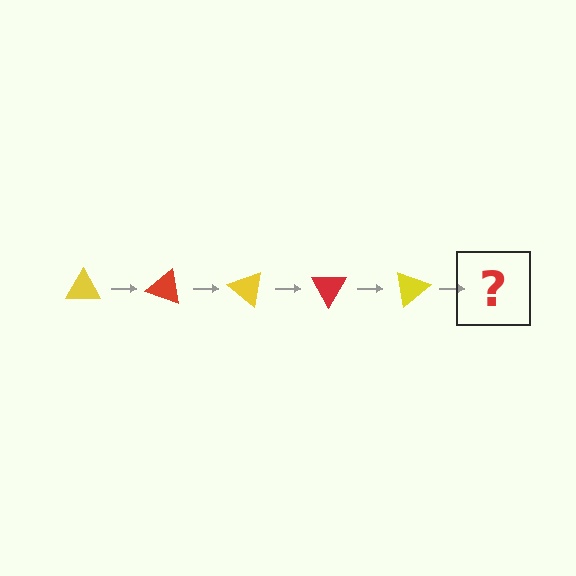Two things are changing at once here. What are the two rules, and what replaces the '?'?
The two rules are that it rotates 20 degrees each step and the color cycles through yellow and red. The '?' should be a red triangle, rotated 100 degrees from the start.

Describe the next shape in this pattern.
It should be a red triangle, rotated 100 degrees from the start.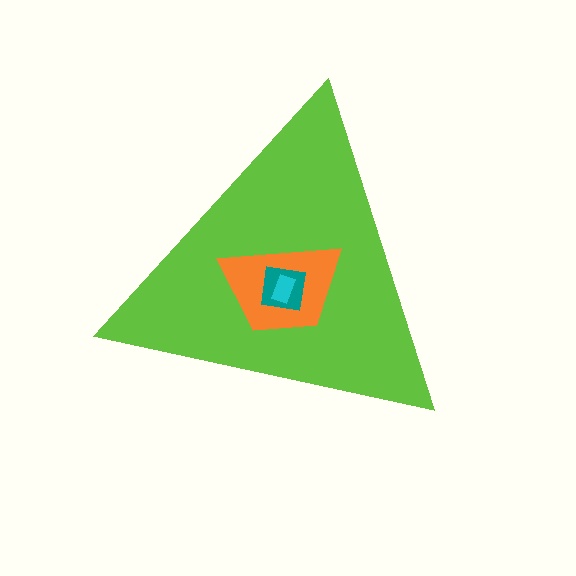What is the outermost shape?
The lime triangle.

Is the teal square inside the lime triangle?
Yes.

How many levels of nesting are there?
4.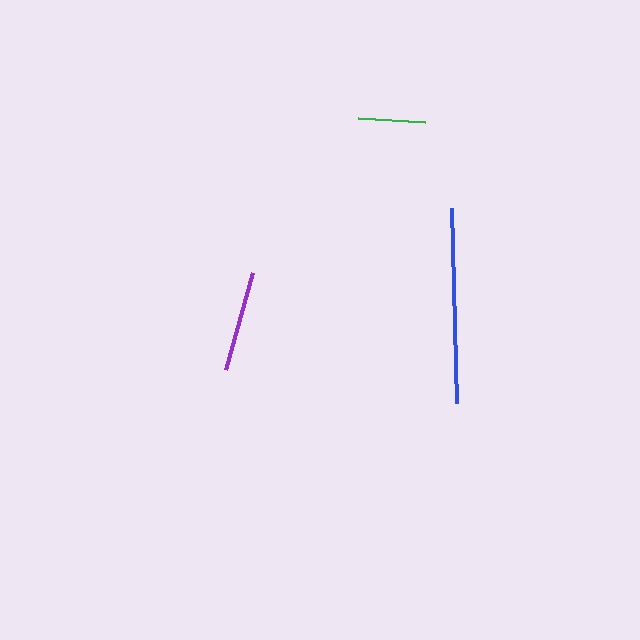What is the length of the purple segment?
The purple segment is approximately 101 pixels long.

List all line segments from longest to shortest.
From longest to shortest: blue, purple, green.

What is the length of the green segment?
The green segment is approximately 68 pixels long.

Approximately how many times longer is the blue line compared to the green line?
The blue line is approximately 2.9 times the length of the green line.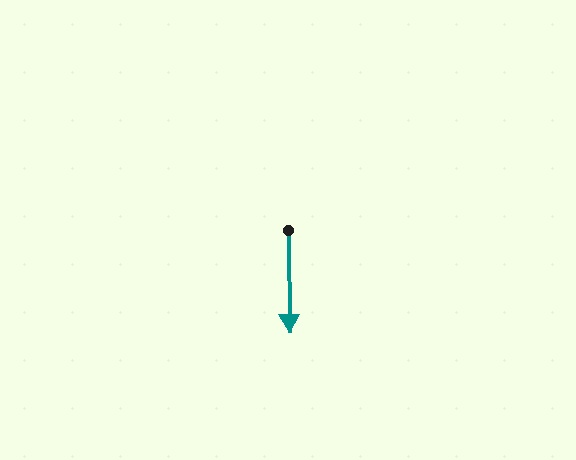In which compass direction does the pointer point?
South.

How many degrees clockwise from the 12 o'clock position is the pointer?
Approximately 179 degrees.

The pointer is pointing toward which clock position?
Roughly 6 o'clock.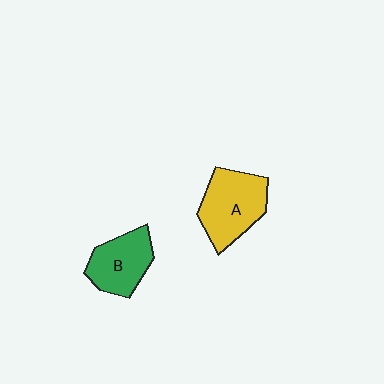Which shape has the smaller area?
Shape B (green).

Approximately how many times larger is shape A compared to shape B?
Approximately 1.2 times.